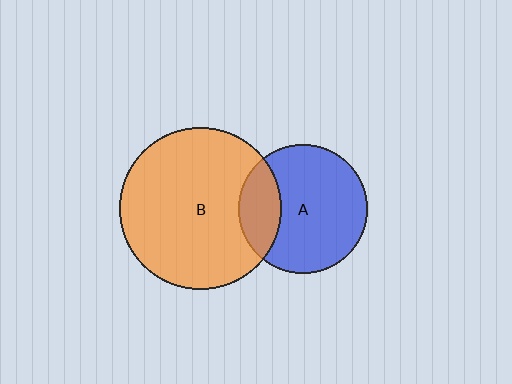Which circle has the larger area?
Circle B (orange).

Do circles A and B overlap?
Yes.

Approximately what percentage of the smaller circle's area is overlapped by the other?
Approximately 25%.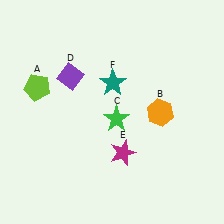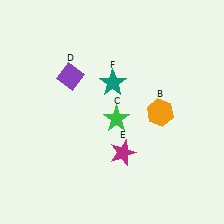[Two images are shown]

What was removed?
The lime pentagon (A) was removed in Image 2.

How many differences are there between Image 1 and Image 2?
There is 1 difference between the two images.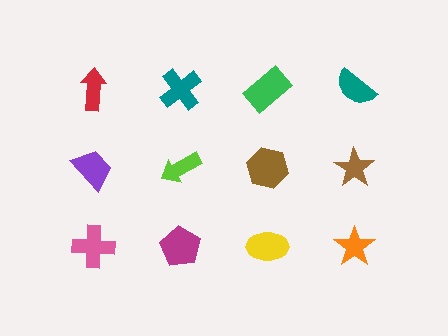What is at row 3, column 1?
A pink cross.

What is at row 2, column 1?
A purple trapezoid.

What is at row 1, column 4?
A teal semicircle.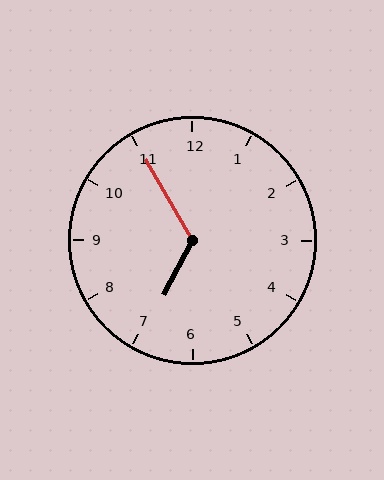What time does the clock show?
6:55.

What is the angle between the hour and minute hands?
Approximately 122 degrees.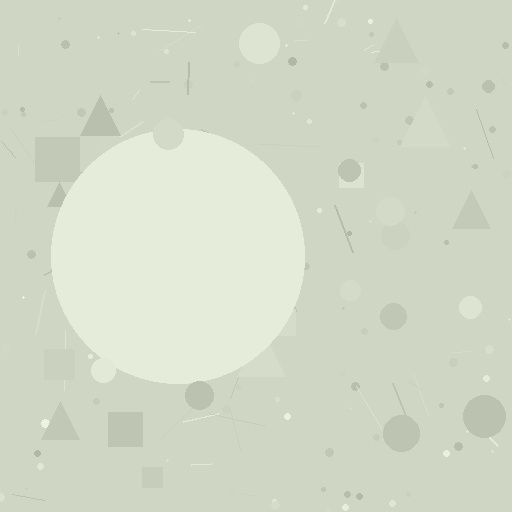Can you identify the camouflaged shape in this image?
The camouflaged shape is a circle.